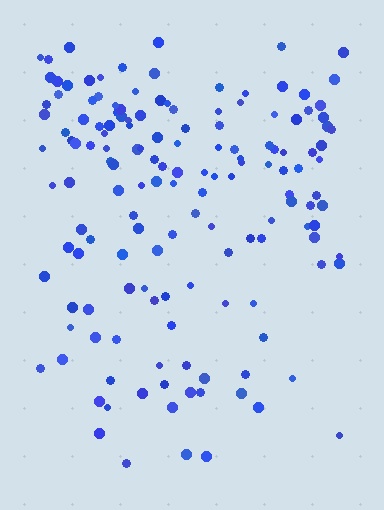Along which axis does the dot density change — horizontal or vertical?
Vertical.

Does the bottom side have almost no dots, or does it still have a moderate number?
Still a moderate number, just noticeably fewer than the top.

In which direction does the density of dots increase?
From bottom to top, with the top side densest.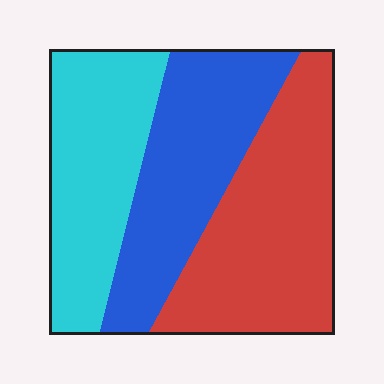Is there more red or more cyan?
Red.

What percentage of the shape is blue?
Blue takes up between a sixth and a third of the shape.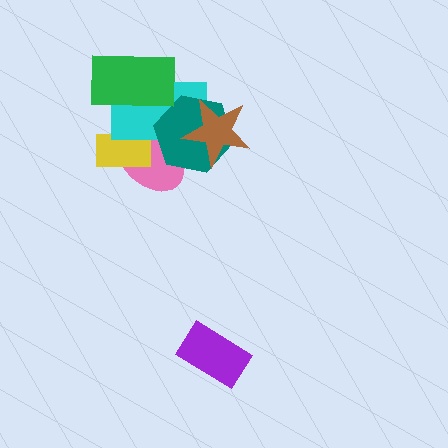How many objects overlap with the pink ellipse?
5 objects overlap with the pink ellipse.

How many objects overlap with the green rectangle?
2 objects overlap with the green rectangle.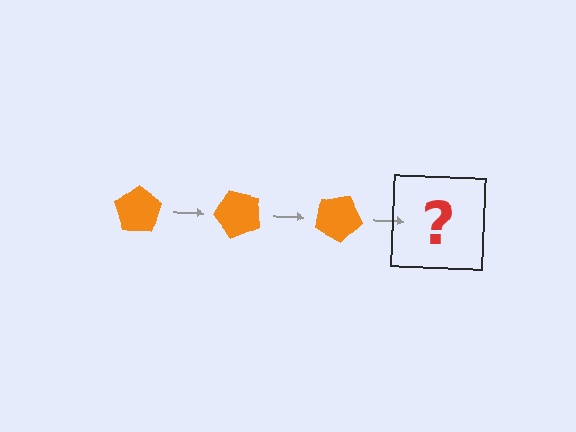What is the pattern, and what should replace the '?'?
The pattern is that the pentagon rotates 50 degrees each step. The '?' should be an orange pentagon rotated 150 degrees.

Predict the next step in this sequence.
The next step is an orange pentagon rotated 150 degrees.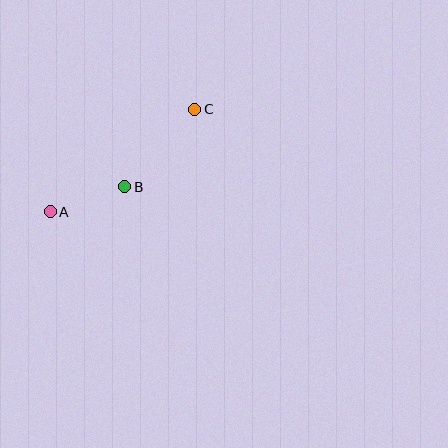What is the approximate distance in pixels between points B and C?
The distance between B and C is approximately 104 pixels.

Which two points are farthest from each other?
Points A and C are farthest from each other.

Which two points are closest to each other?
Points A and B are closest to each other.